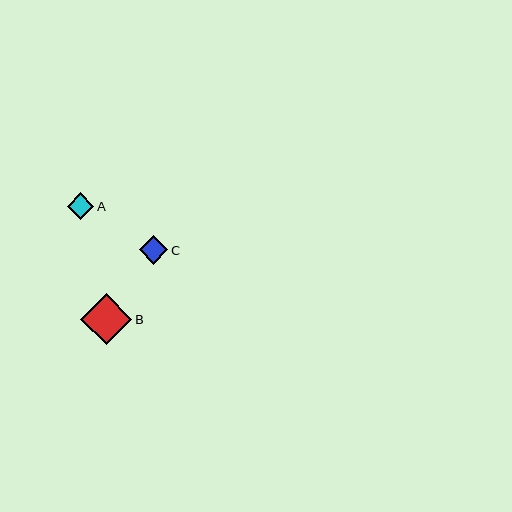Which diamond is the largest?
Diamond B is the largest with a size of approximately 51 pixels.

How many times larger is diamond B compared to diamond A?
Diamond B is approximately 1.9 times the size of diamond A.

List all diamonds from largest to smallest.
From largest to smallest: B, C, A.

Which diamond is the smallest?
Diamond A is the smallest with a size of approximately 27 pixels.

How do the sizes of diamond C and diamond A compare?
Diamond C and diamond A are approximately the same size.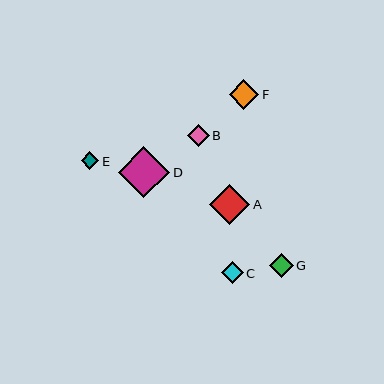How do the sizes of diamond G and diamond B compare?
Diamond G and diamond B are approximately the same size.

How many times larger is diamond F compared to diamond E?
Diamond F is approximately 1.7 times the size of diamond E.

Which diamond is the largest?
Diamond D is the largest with a size of approximately 51 pixels.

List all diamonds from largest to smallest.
From largest to smallest: D, A, F, G, C, B, E.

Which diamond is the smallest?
Diamond E is the smallest with a size of approximately 18 pixels.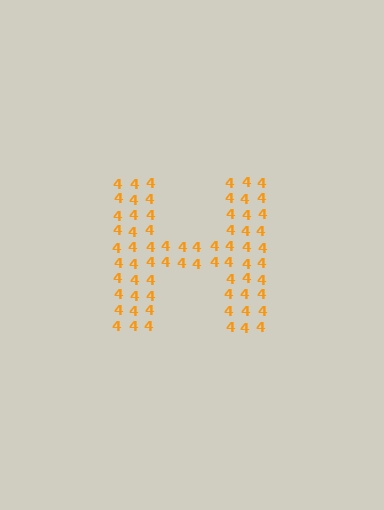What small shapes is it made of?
It is made of small digit 4's.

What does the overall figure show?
The overall figure shows the letter H.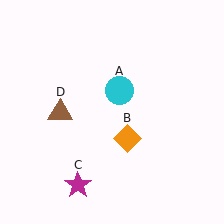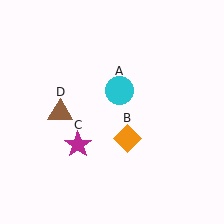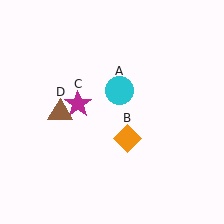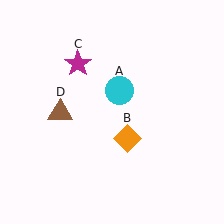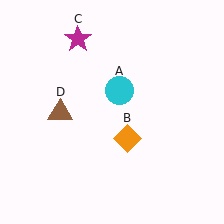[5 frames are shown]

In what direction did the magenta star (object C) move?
The magenta star (object C) moved up.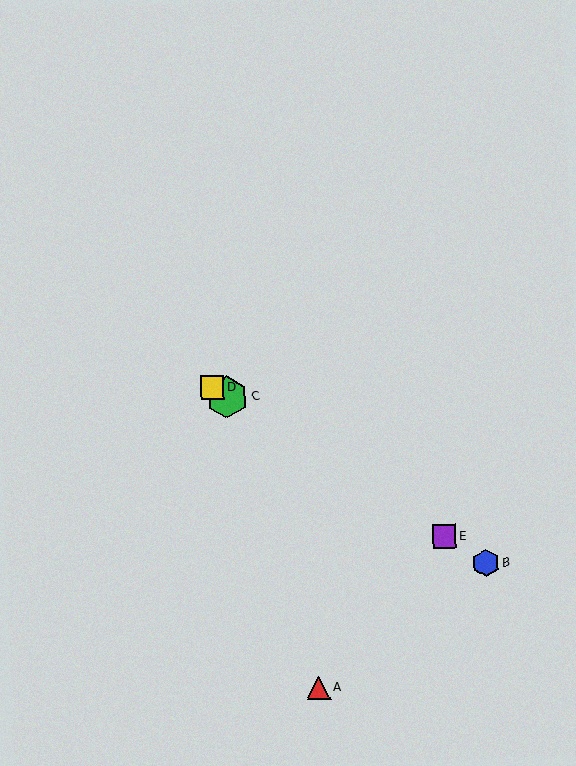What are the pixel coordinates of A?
Object A is at (318, 688).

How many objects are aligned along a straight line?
4 objects (B, C, D, E) are aligned along a straight line.